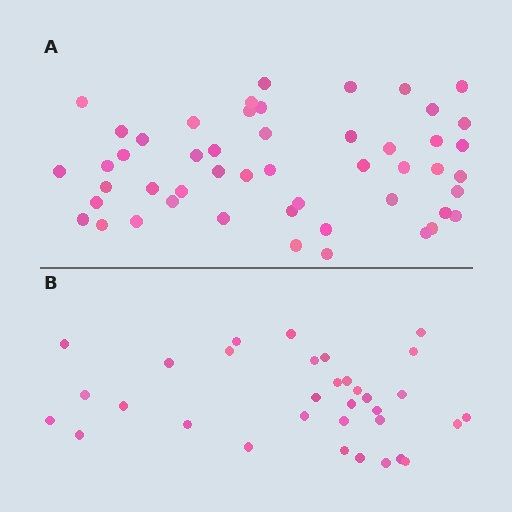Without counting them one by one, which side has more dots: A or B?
Region A (the top region) has more dots.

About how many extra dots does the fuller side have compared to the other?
Region A has approximately 15 more dots than region B.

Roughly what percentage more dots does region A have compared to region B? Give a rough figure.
About 50% more.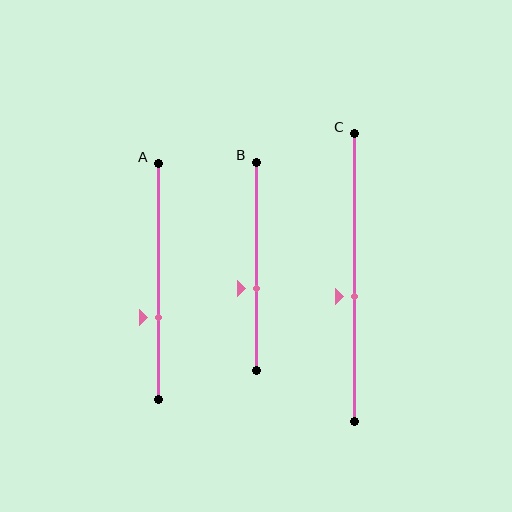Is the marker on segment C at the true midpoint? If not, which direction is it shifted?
No, the marker on segment C is shifted downward by about 6% of the segment length.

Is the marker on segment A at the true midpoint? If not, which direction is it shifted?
No, the marker on segment A is shifted downward by about 15% of the segment length.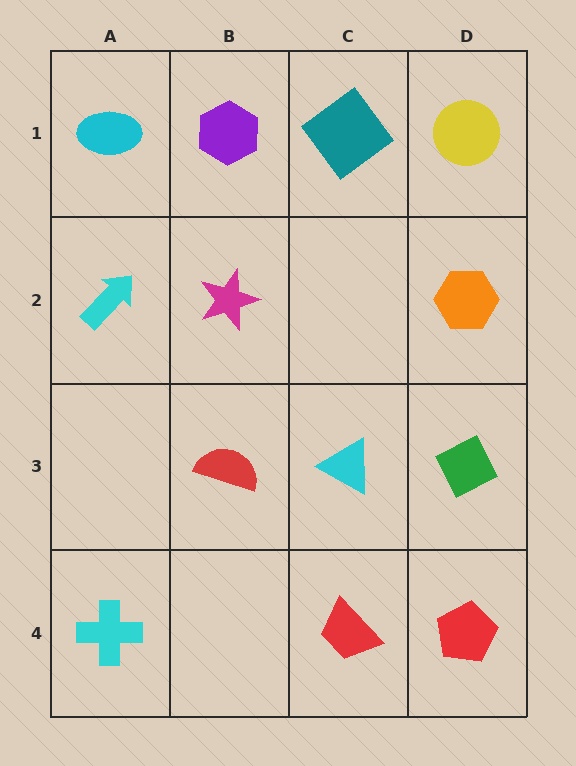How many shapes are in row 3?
3 shapes.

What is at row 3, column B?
A red semicircle.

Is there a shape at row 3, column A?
No, that cell is empty.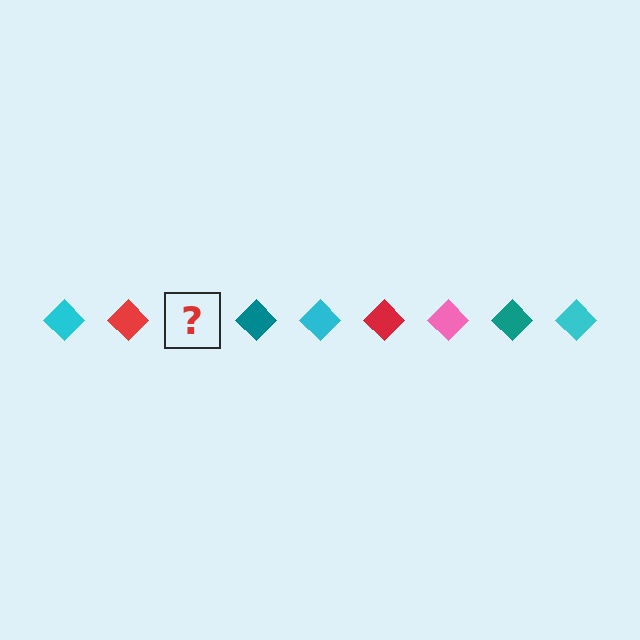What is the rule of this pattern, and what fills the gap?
The rule is that the pattern cycles through cyan, red, pink, teal diamonds. The gap should be filled with a pink diamond.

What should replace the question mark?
The question mark should be replaced with a pink diamond.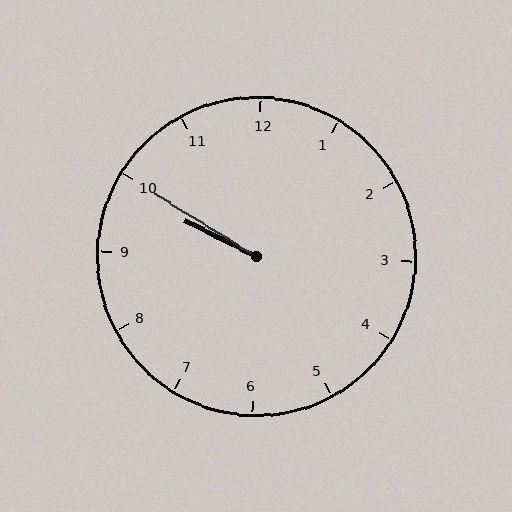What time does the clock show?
9:50.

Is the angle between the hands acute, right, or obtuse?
It is acute.